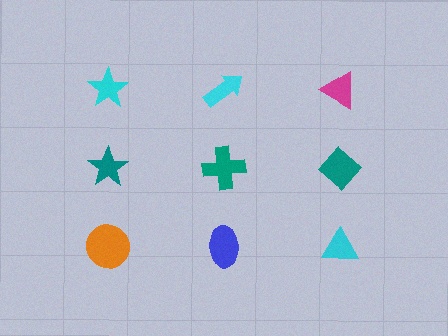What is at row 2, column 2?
A teal cross.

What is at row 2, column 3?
A teal diamond.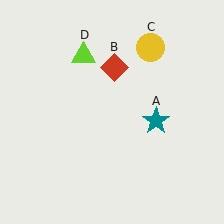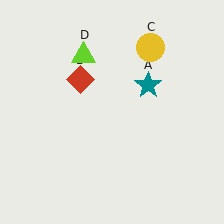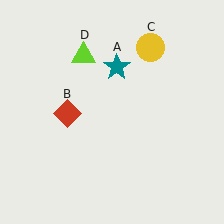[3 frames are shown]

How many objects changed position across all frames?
2 objects changed position: teal star (object A), red diamond (object B).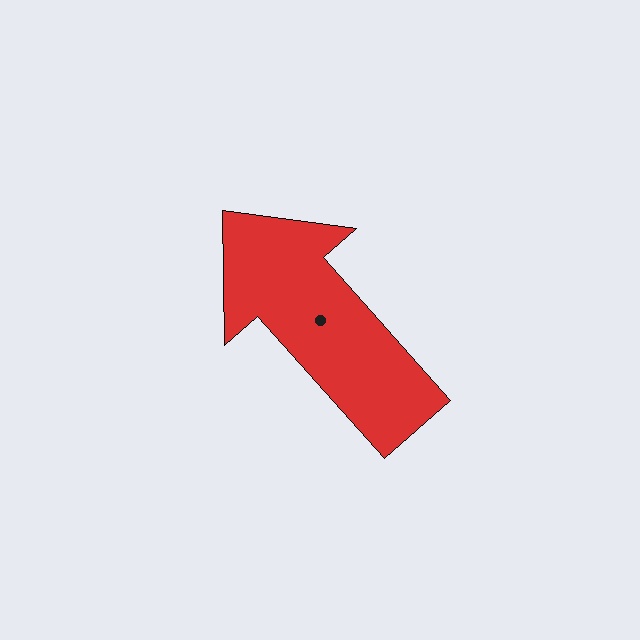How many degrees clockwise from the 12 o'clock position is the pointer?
Approximately 318 degrees.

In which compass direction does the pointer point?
Northwest.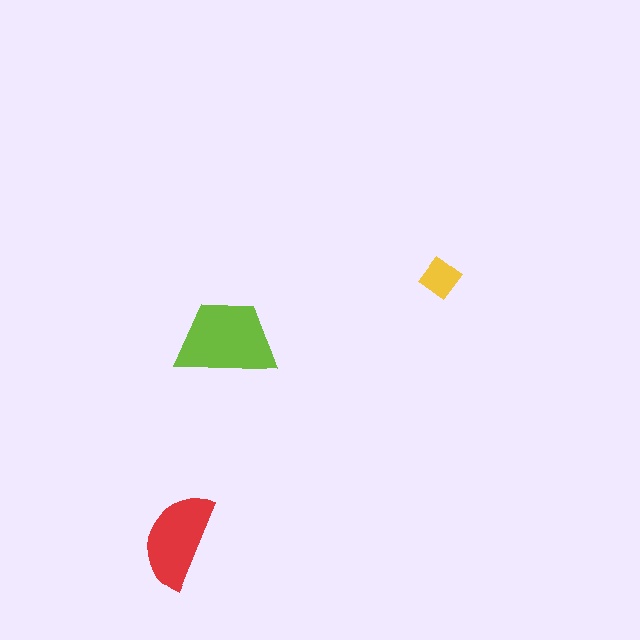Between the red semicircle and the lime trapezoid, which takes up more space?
The lime trapezoid.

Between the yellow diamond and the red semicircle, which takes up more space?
The red semicircle.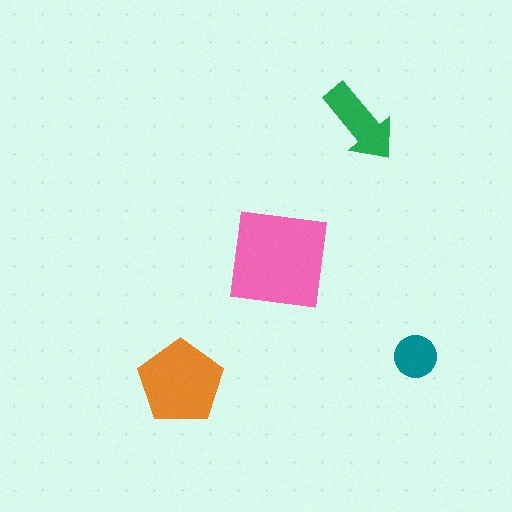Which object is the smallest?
The teal circle.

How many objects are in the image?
There are 4 objects in the image.